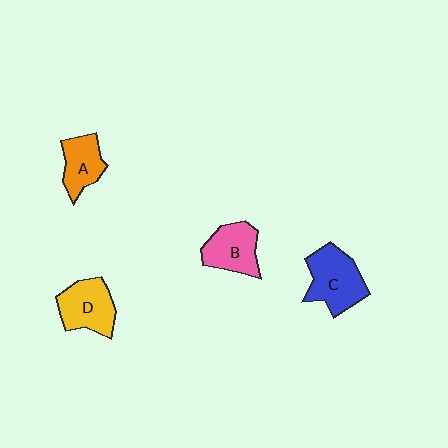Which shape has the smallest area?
Shape A (orange).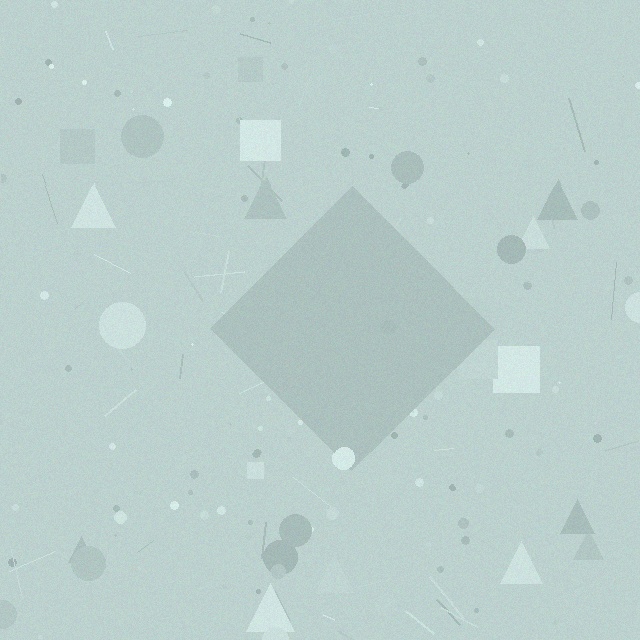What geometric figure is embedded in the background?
A diamond is embedded in the background.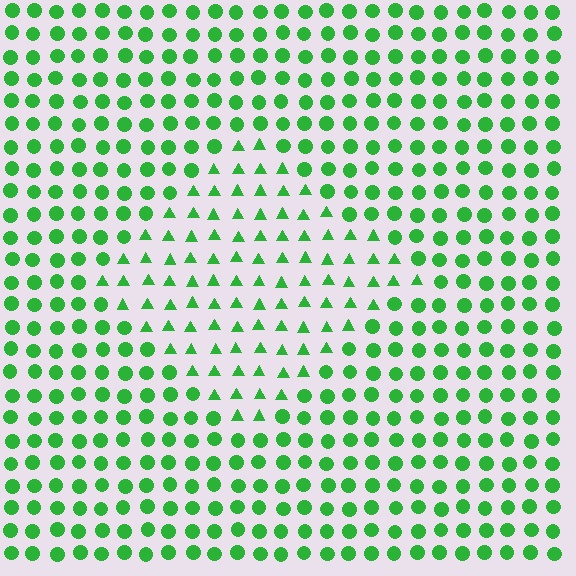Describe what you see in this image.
The image is filled with small green elements arranged in a uniform grid. A diamond-shaped region contains triangles, while the surrounding area contains circles. The boundary is defined purely by the change in element shape.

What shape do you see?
I see a diamond.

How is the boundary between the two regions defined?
The boundary is defined by a change in element shape: triangles inside vs. circles outside. All elements share the same color and spacing.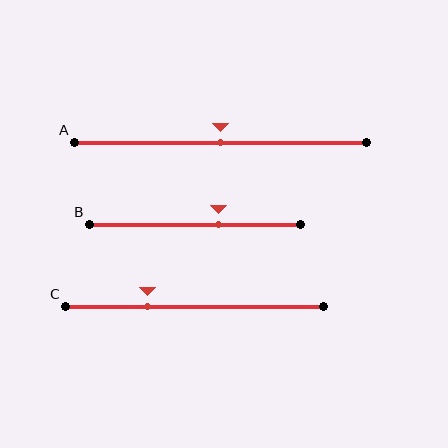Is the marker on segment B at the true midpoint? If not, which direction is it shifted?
No, the marker on segment B is shifted to the right by about 11% of the segment length.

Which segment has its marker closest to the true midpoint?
Segment A has its marker closest to the true midpoint.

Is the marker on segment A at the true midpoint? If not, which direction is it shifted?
Yes, the marker on segment A is at the true midpoint.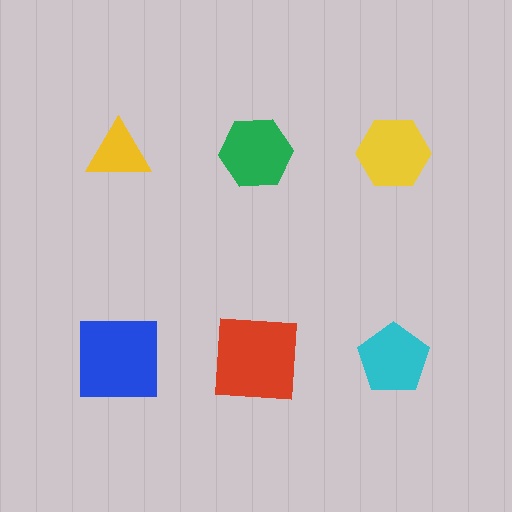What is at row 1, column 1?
A yellow triangle.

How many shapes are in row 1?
3 shapes.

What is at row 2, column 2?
A red square.